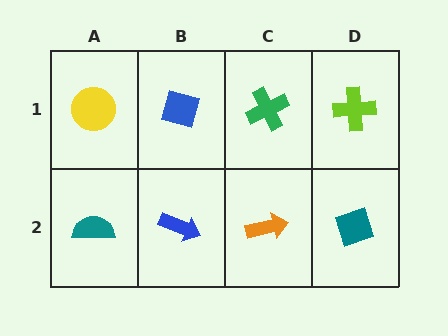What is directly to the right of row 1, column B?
A green cross.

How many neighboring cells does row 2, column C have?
3.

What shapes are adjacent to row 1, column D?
A teal diamond (row 2, column D), a green cross (row 1, column C).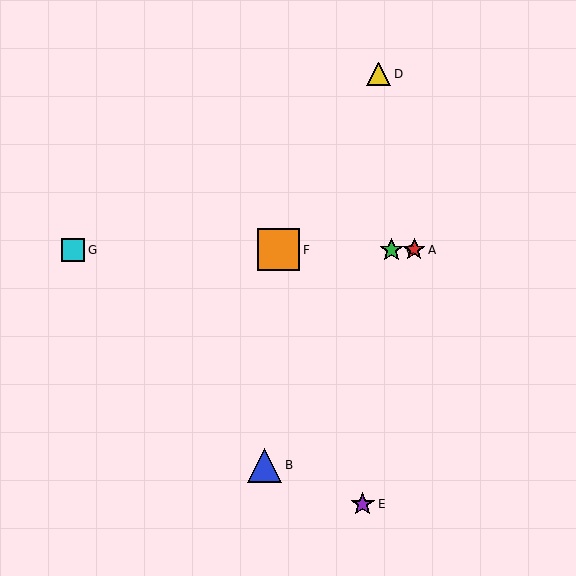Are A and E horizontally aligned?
No, A is at y≈250 and E is at y≈504.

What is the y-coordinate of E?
Object E is at y≈504.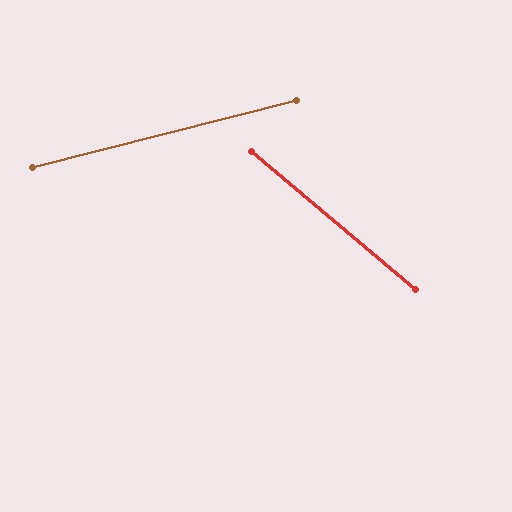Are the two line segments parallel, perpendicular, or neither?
Neither parallel nor perpendicular — they differ by about 54°.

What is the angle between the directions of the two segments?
Approximately 54 degrees.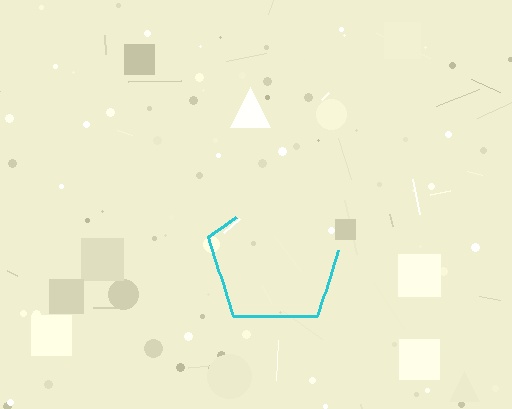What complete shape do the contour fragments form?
The contour fragments form a pentagon.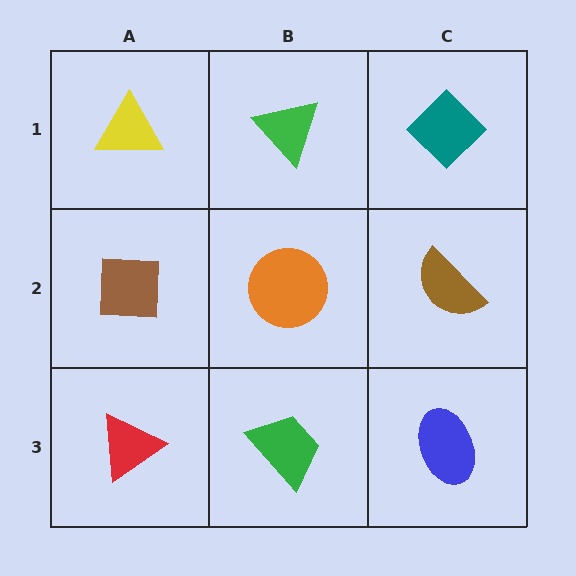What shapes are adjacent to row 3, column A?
A brown square (row 2, column A), a green trapezoid (row 3, column B).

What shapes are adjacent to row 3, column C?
A brown semicircle (row 2, column C), a green trapezoid (row 3, column B).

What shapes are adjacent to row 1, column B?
An orange circle (row 2, column B), a yellow triangle (row 1, column A), a teal diamond (row 1, column C).